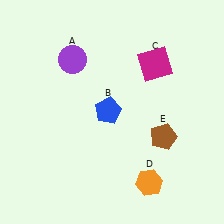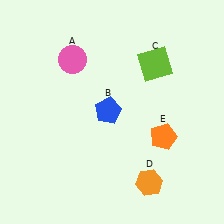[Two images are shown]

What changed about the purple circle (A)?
In Image 1, A is purple. In Image 2, it changed to pink.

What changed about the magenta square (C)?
In Image 1, C is magenta. In Image 2, it changed to lime.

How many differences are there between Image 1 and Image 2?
There are 3 differences between the two images.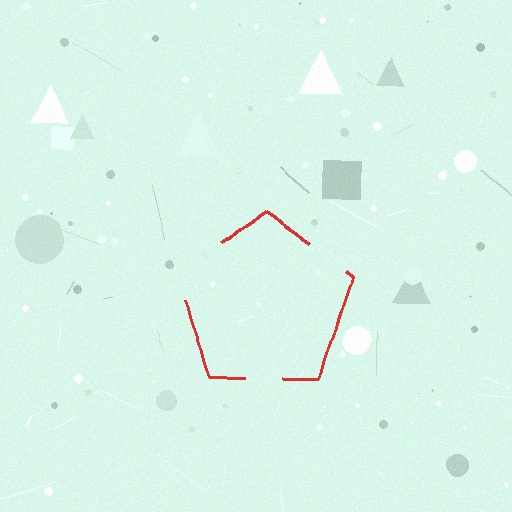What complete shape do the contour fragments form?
The contour fragments form a pentagon.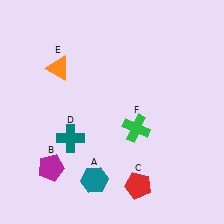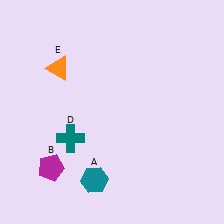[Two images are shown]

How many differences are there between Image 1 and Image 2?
There are 2 differences between the two images.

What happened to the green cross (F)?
The green cross (F) was removed in Image 2. It was in the bottom-right area of Image 1.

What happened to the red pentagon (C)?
The red pentagon (C) was removed in Image 2. It was in the bottom-right area of Image 1.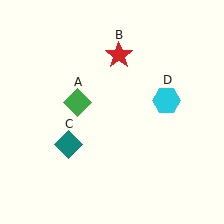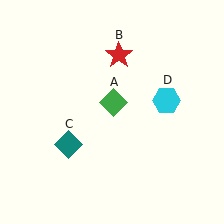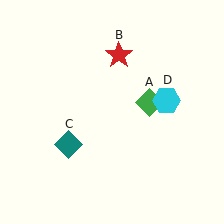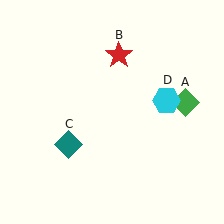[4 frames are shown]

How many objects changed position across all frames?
1 object changed position: green diamond (object A).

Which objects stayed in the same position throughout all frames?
Red star (object B) and teal diamond (object C) and cyan hexagon (object D) remained stationary.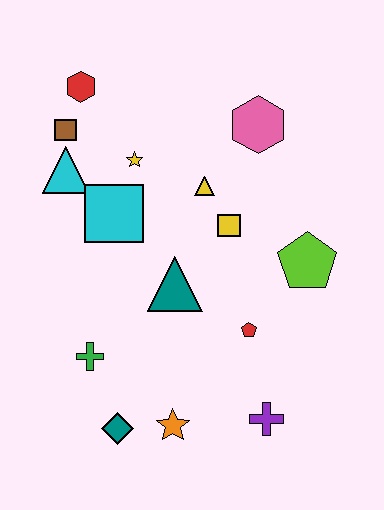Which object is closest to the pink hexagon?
The yellow triangle is closest to the pink hexagon.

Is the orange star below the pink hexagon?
Yes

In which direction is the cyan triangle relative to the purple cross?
The cyan triangle is above the purple cross.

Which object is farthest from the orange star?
The red hexagon is farthest from the orange star.